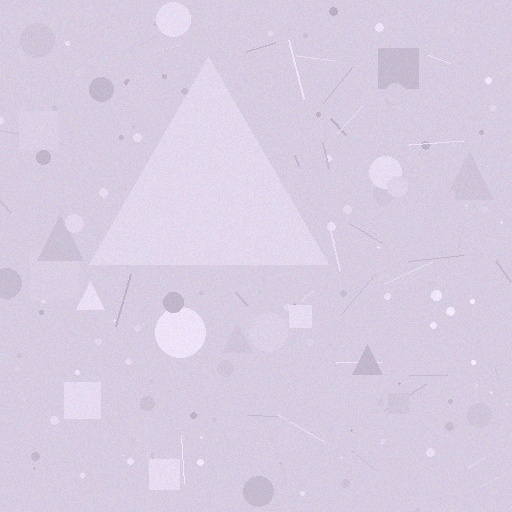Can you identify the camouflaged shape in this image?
The camouflaged shape is a triangle.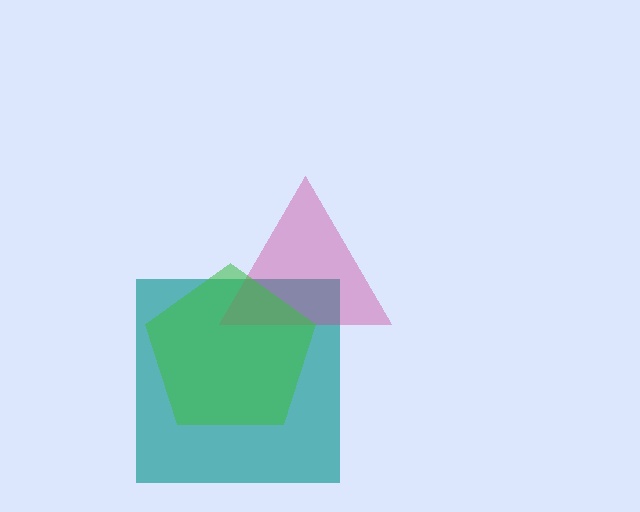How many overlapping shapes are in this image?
There are 3 overlapping shapes in the image.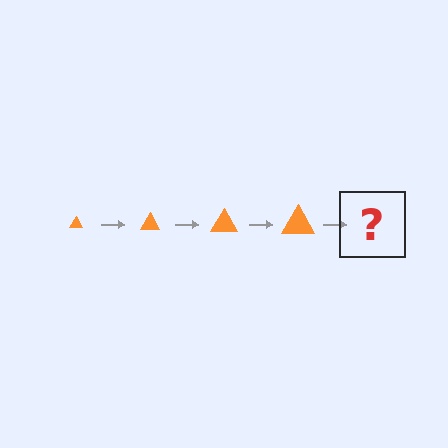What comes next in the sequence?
The next element should be an orange triangle, larger than the previous one.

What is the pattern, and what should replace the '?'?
The pattern is that the triangle gets progressively larger each step. The '?' should be an orange triangle, larger than the previous one.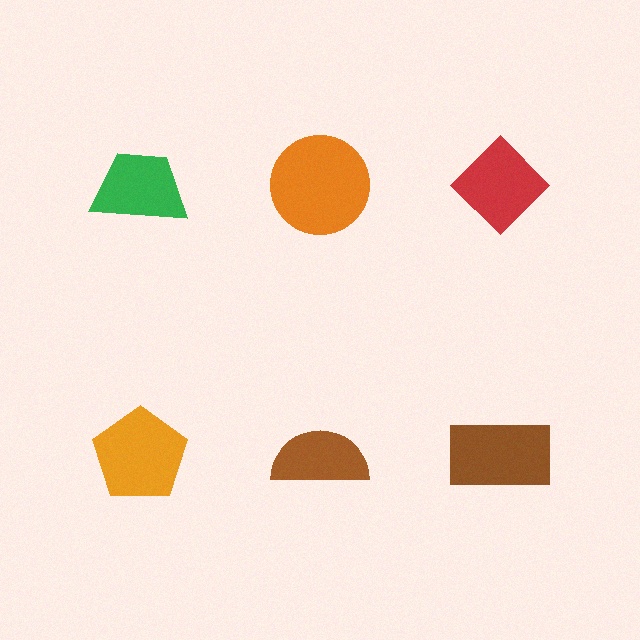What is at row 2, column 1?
An orange pentagon.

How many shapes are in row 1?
3 shapes.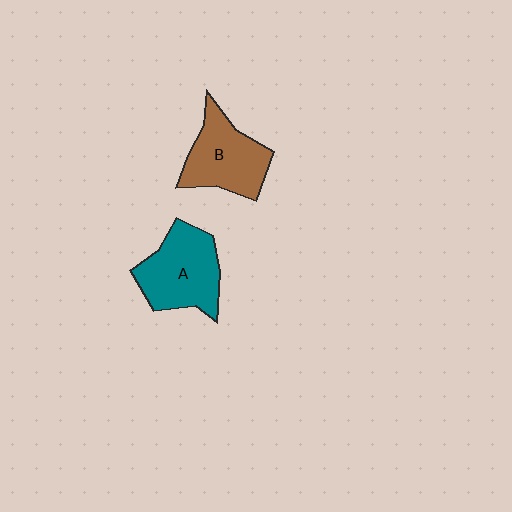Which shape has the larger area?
Shape A (teal).